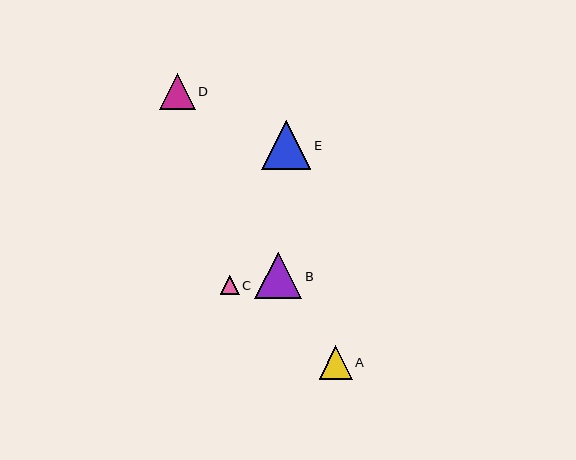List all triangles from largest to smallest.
From largest to smallest: E, B, D, A, C.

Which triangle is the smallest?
Triangle C is the smallest with a size of approximately 19 pixels.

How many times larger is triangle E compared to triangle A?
Triangle E is approximately 1.5 times the size of triangle A.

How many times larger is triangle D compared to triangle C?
Triangle D is approximately 1.9 times the size of triangle C.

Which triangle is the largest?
Triangle E is the largest with a size of approximately 49 pixels.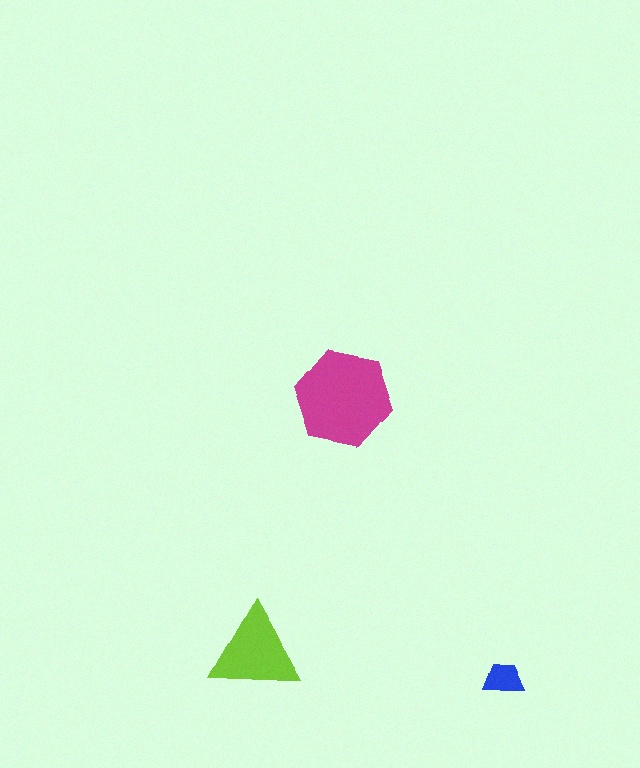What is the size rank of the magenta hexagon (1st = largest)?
1st.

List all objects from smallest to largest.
The blue trapezoid, the lime triangle, the magenta hexagon.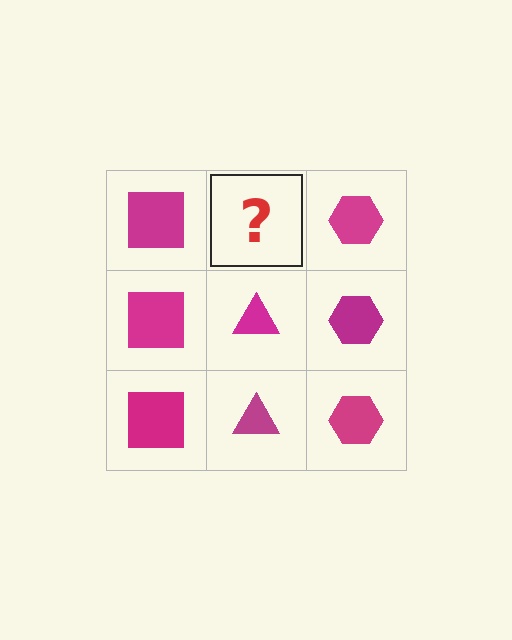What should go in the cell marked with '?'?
The missing cell should contain a magenta triangle.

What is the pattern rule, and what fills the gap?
The rule is that each column has a consistent shape. The gap should be filled with a magenta triangle.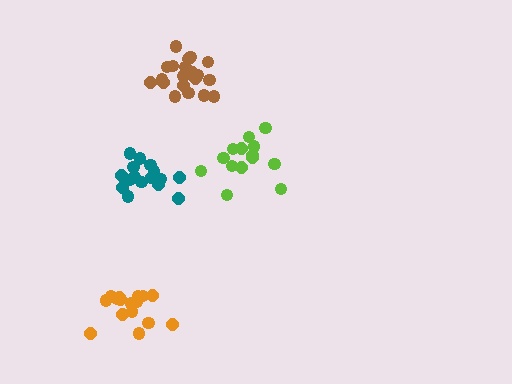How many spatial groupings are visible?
There are 4 spatial groupings.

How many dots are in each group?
Group 1: 17 dots, Group 2: 17 dots, Group 3: 20 dots, Group 4: 14 dots (68 total).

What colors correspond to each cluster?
The clusters are colored: teal, orange, brown, lime.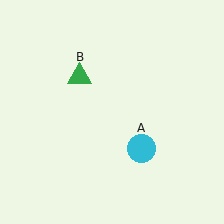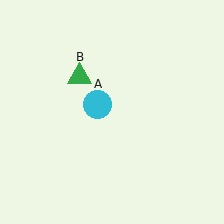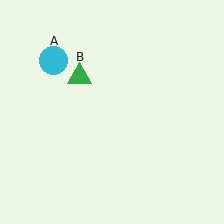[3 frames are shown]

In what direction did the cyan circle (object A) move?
The cyan circle (object A) moved up and to the left.